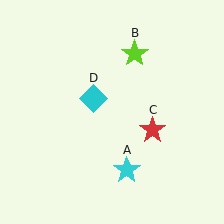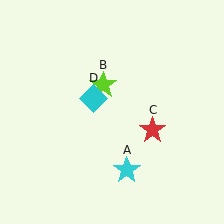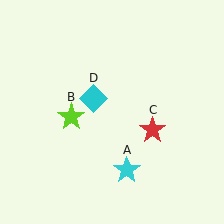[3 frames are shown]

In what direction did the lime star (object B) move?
The lime star (object B) moved down and to the left.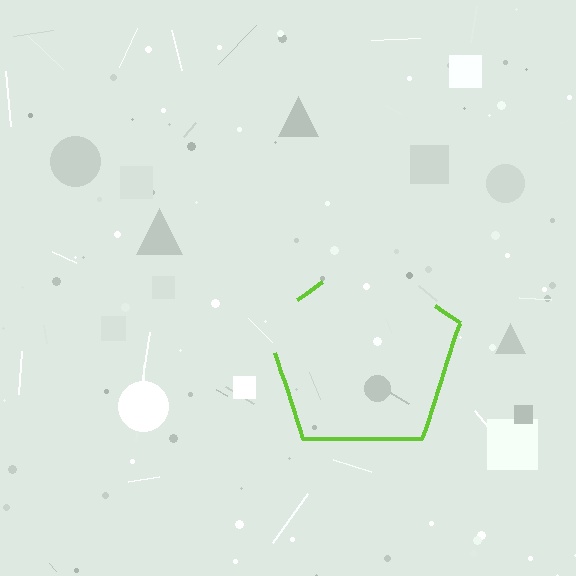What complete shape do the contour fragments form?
The contour fragments form a pentagon.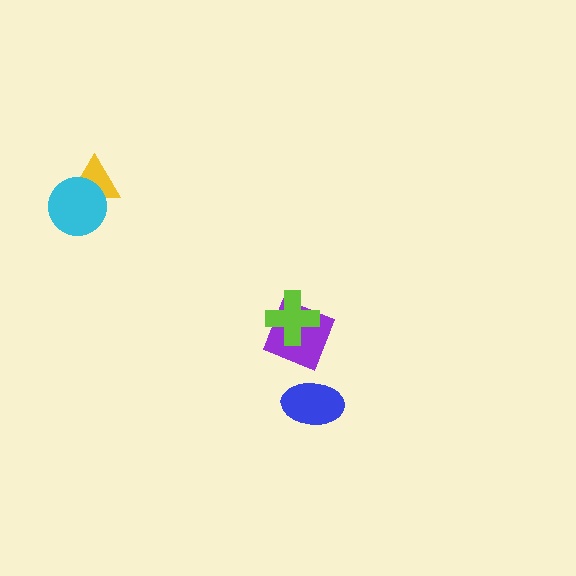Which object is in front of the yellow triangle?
The cyan circle is in front of the yellow triangle.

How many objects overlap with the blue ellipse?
0 objects overlap with the blue ellipse.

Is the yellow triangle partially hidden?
Yes, it is partially covered by another shape.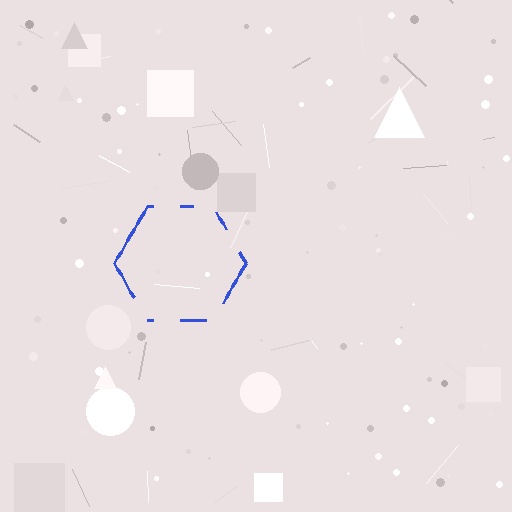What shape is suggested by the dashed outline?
The dashed outline suggests a hexagon.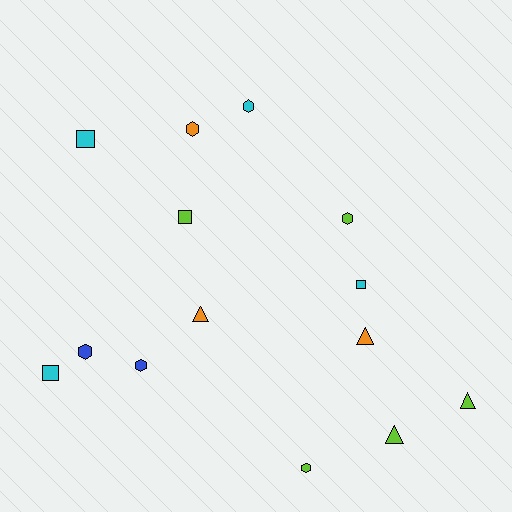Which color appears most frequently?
Lime, with 5 objects.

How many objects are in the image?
There are 14 objects.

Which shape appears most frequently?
Hexagon, with 6 objects.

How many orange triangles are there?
There are 2 orange triangles.